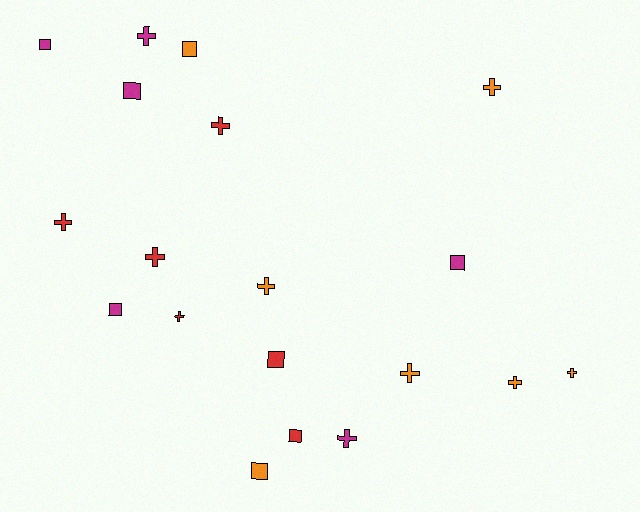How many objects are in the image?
There are 19 objects.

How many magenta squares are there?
There are 4 magenta squares.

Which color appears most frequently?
Orange, with 7 objects.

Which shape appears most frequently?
Cross, with 11 objects.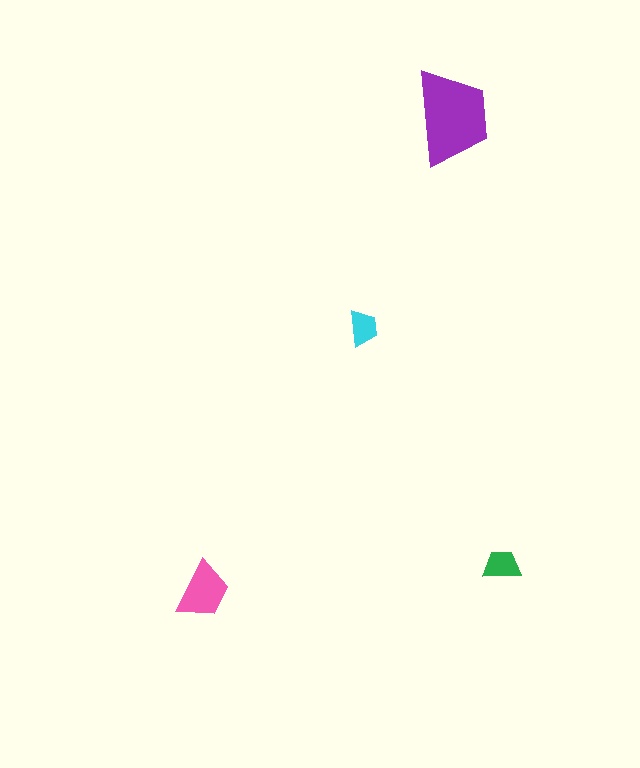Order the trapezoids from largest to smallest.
the purple one, the pink one, the green one, the cyan one.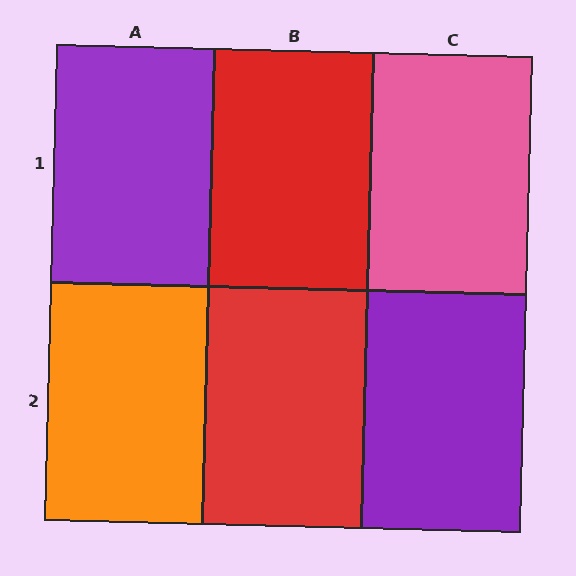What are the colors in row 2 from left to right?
Orange, red, purple.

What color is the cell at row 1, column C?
Pink.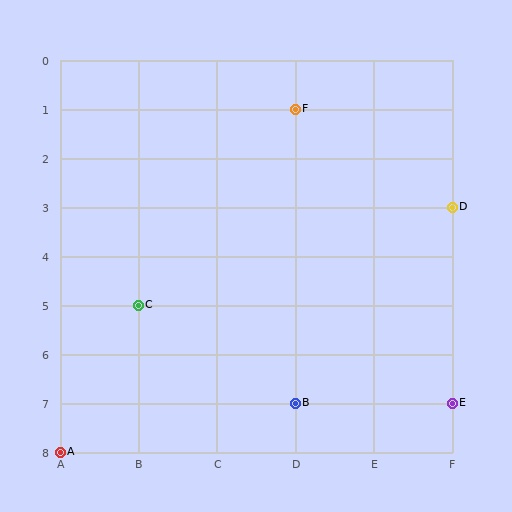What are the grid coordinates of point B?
Point B is at grid coordinates (D, 7).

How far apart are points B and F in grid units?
Points B and F are 6 rows apart.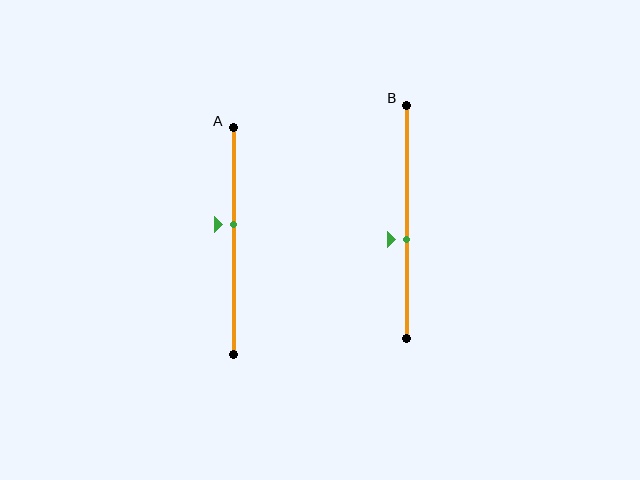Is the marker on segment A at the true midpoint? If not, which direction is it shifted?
No, the marker on segment A is shifted upward by about 7% of the segment length.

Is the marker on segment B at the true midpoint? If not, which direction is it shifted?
No, the marker on segment B is shifted downward by about 8% of the segment length.